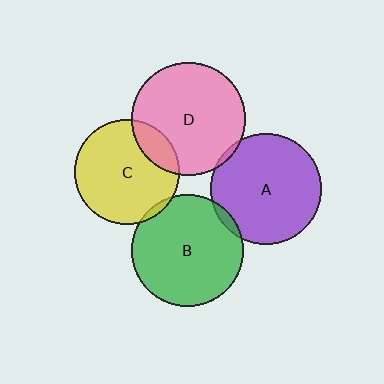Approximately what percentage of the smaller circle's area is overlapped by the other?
Approximately 5%.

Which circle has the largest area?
Circle D (pink).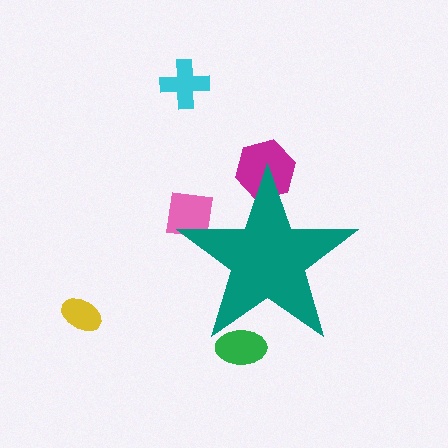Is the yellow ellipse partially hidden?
No, the yellow ellipse is fully visible.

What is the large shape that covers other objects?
A teal star.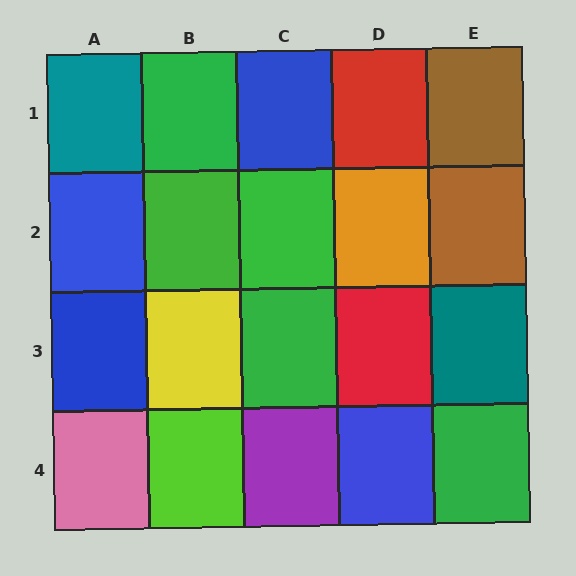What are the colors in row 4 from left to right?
Pink, lime, purple, blue, green.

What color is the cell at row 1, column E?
Brown.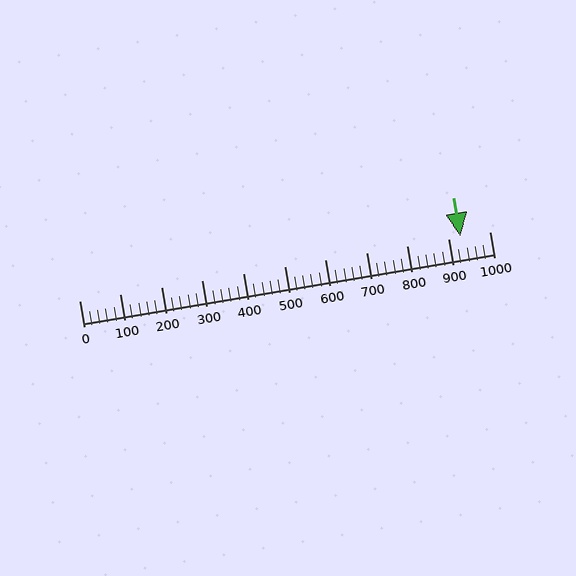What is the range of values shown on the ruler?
The ruler shows values from 0 to 1000.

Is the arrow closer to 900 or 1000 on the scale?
The arrow is closer to 900.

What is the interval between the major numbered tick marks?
The major tick marks are spaced 100 units apart.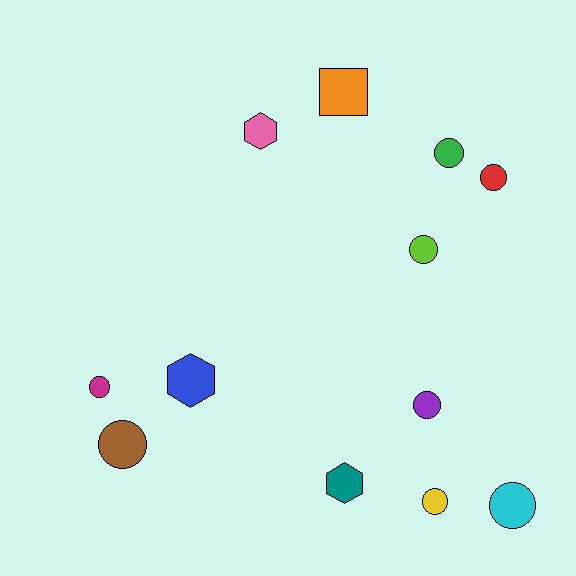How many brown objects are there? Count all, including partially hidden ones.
There is 1 brown object.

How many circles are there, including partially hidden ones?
There are 8 circles.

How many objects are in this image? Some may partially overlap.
There are 12 objects.